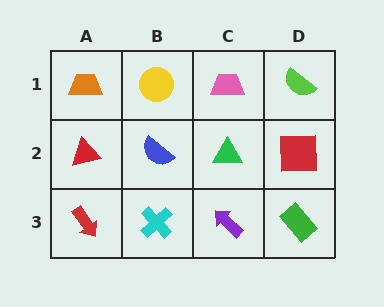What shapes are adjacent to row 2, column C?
A pink trapezoid (row 1, column C), a purple arrow (row 3, column C), a blue semicircle (row 2, column B), a red square (row 2, column D).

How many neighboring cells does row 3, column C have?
3.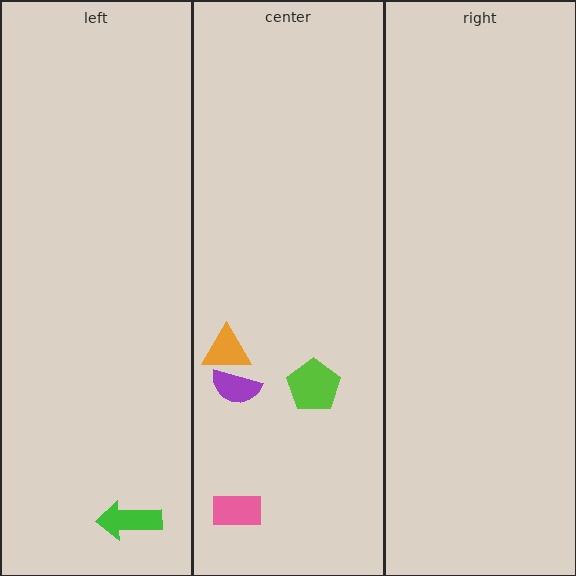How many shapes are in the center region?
4.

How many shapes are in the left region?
1.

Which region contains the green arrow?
The left region.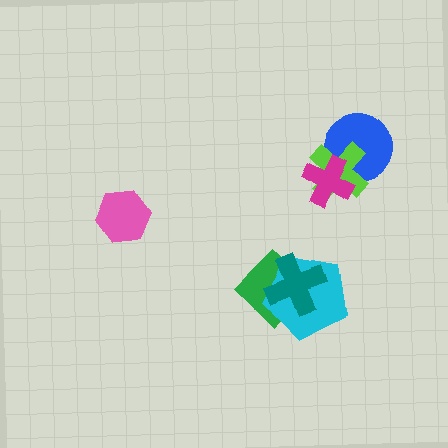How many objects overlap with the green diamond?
2 objects overlap with the green diamond.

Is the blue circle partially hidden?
Yes, it is partially covered by another shape.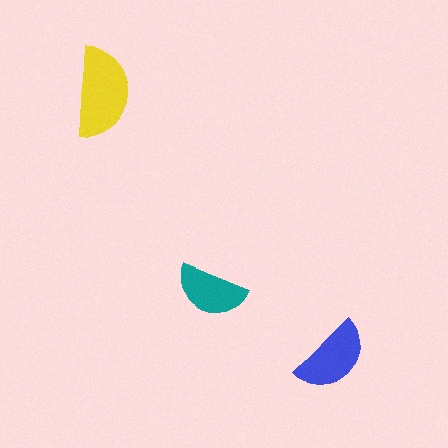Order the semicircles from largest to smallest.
the yellow one, the blue one, the teal one.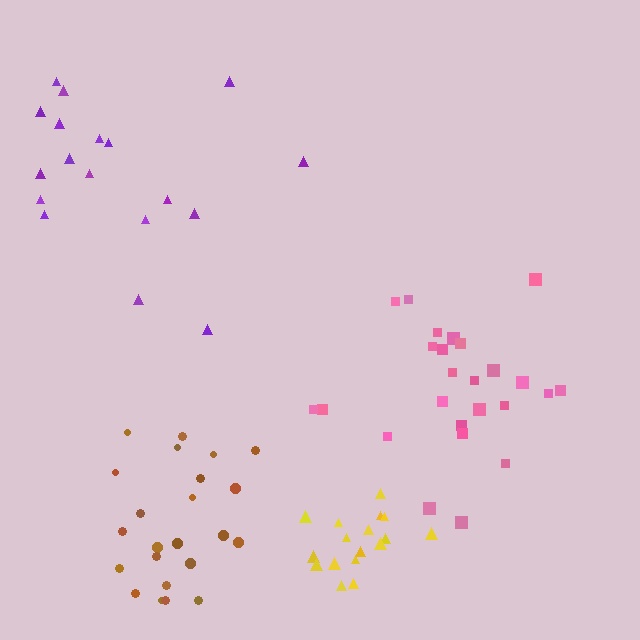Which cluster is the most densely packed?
Yellow.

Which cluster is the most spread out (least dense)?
Purple.